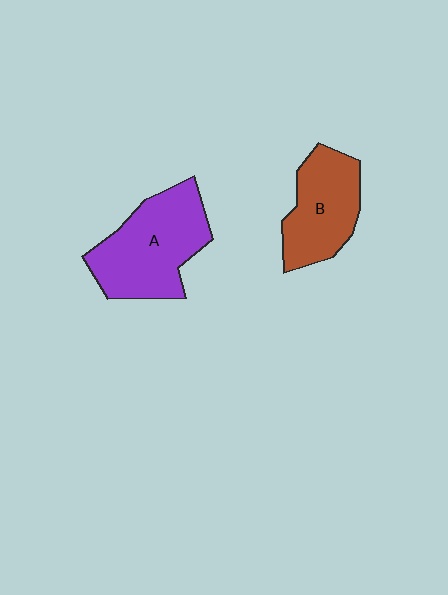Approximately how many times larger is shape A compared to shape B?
Approximately 1.3 times.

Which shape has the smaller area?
Shape B (brown).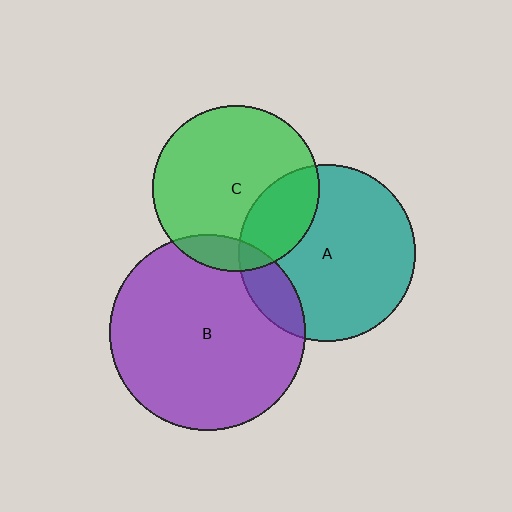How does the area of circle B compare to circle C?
Approximately 1.4 times.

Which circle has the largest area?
Circle B (purple).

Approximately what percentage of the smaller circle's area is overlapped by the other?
Approximately 10%.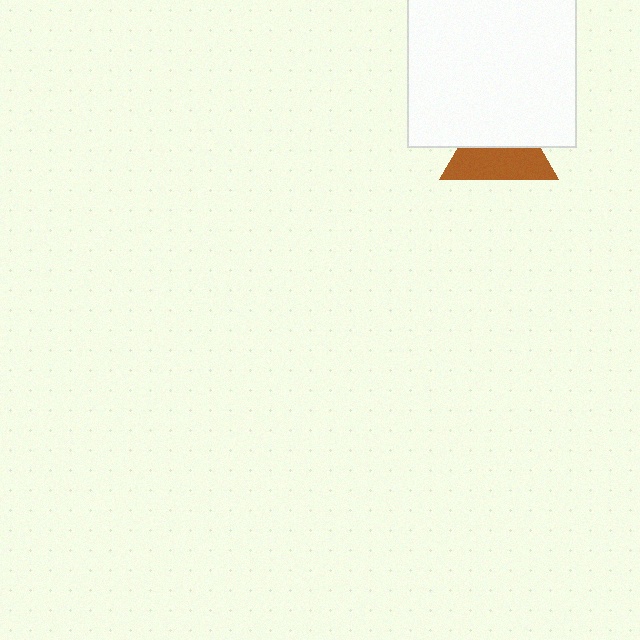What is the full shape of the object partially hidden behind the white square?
The partially hidden object is a brown triangle.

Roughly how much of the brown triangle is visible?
About half of it is visible (roughly 53%).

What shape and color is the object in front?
The object in front is a white square.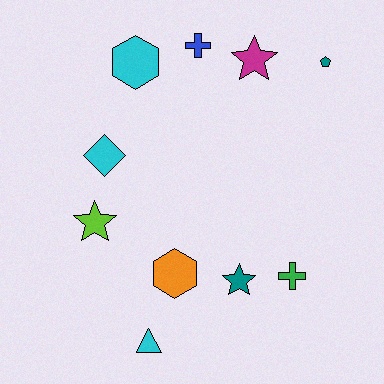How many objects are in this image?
There are 10 objects.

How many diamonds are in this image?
There is 1 diamond.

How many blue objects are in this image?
There is 1 blue object.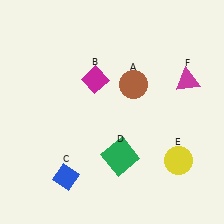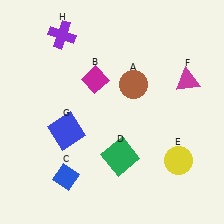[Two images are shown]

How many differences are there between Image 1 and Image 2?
There are 2 differences between the two images.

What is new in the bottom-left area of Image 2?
A blue square (G) was added in the bottom-left area of Image 2.